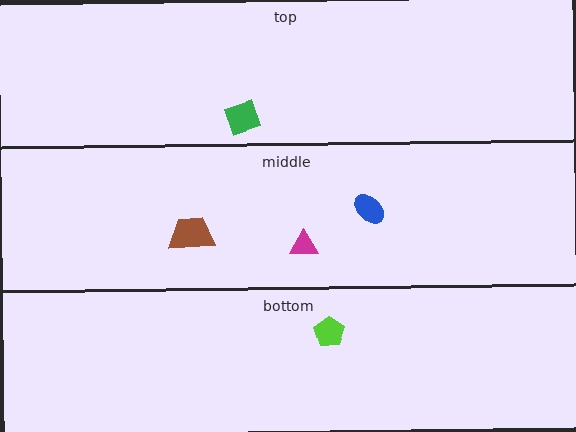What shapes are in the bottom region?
The lime pentagon.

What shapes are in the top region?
The green diamond.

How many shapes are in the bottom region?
1.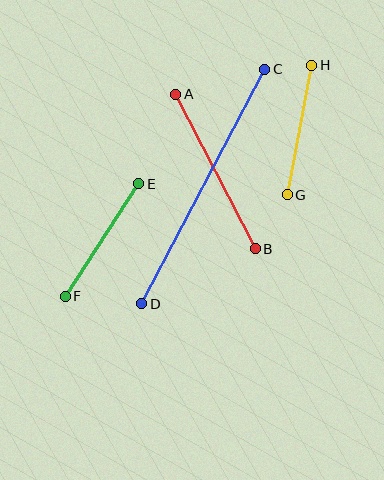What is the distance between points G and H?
The distance is approximately 132 pixels.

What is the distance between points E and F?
The distance is approximately 135 pixels.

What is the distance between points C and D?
The distance is approximately 265 pixels.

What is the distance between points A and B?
The distance is approximately 173 pixels.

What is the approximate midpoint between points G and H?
The midpoint is at approximately (300, 130) pixels.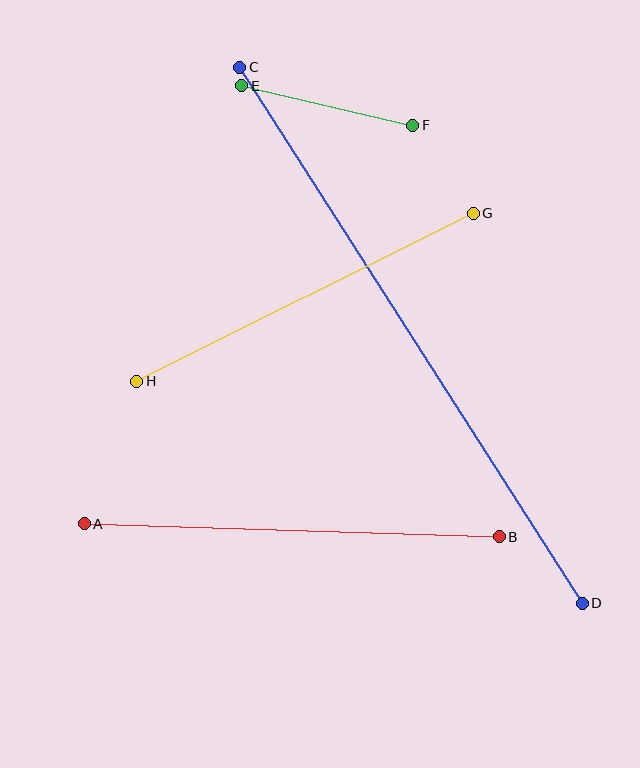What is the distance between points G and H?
The distance is approximately 376 pixels.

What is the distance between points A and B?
The distance is approximately 415 pixels.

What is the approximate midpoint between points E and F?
The midpoint is at approximately (327, 106) pixels.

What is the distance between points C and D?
The distance is approximately 636 pixels.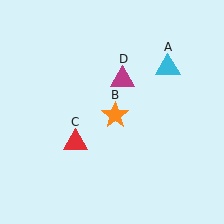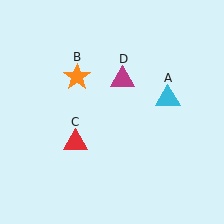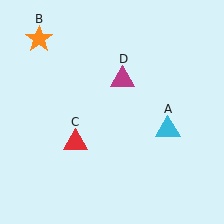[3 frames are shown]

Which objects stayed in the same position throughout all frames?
Red triangle (object C) and magenta triangle (object D) remained stationary.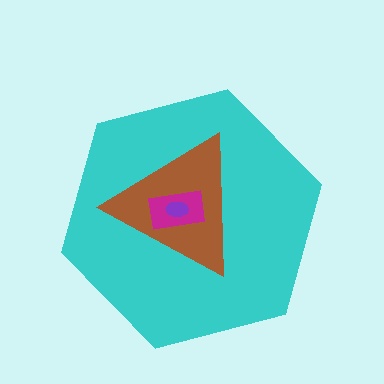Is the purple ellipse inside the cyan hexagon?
Yes.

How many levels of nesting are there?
4.